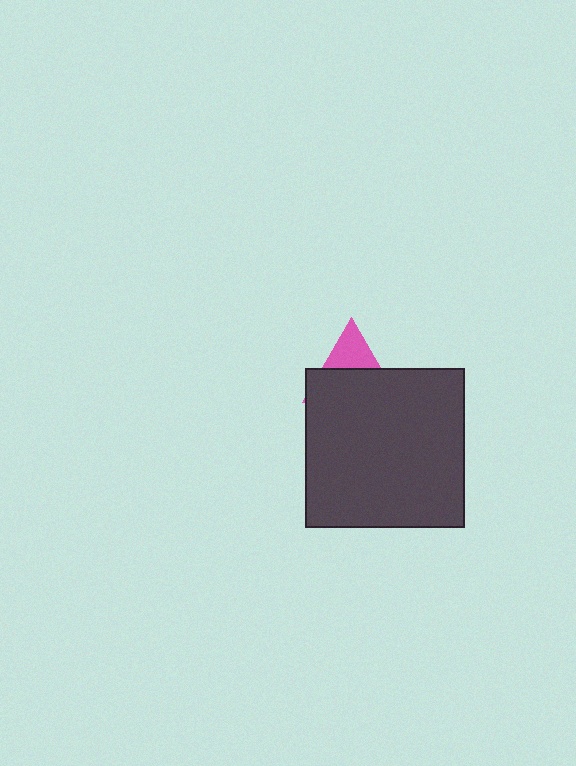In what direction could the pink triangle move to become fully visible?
The pink triangle could move up. That would shift it out from behind the dark gray square entirely.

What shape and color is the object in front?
The object in front is a dark gray square.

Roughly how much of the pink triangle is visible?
A small part of it is visible (roughly 35%).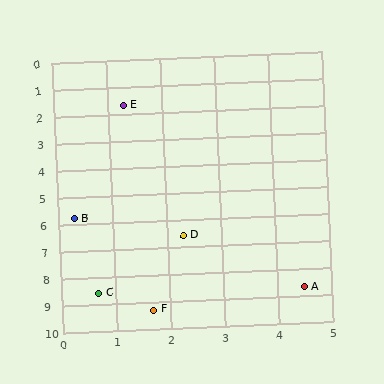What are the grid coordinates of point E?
Point E is at approximately (1.3, 1.7).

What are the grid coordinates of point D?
Point D is at approximately (2.3, 6.6).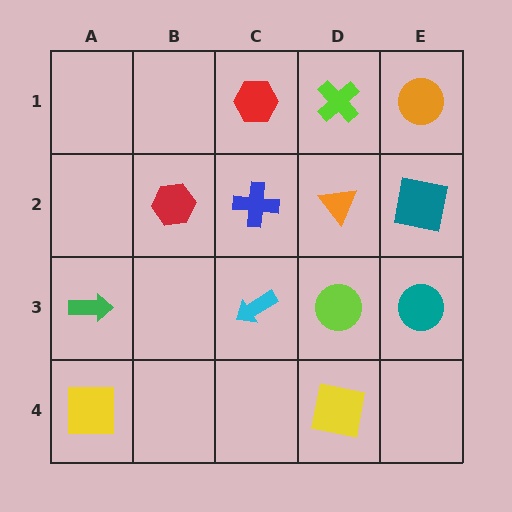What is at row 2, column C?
A blue cross.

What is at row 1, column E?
An orange circle.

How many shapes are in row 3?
4 shapes.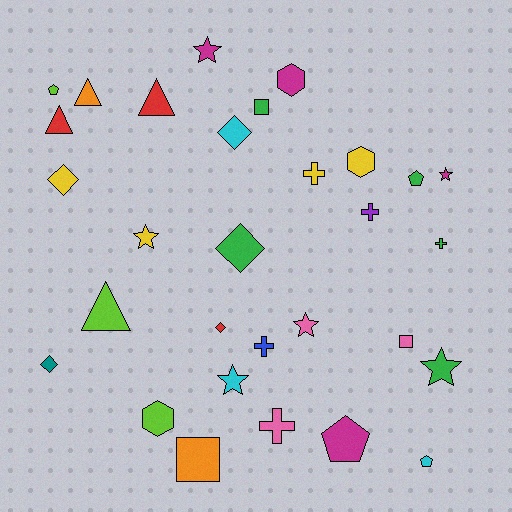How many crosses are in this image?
There are 5 crosses.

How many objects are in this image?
There are 30 objects.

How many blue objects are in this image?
There is 1 blue object.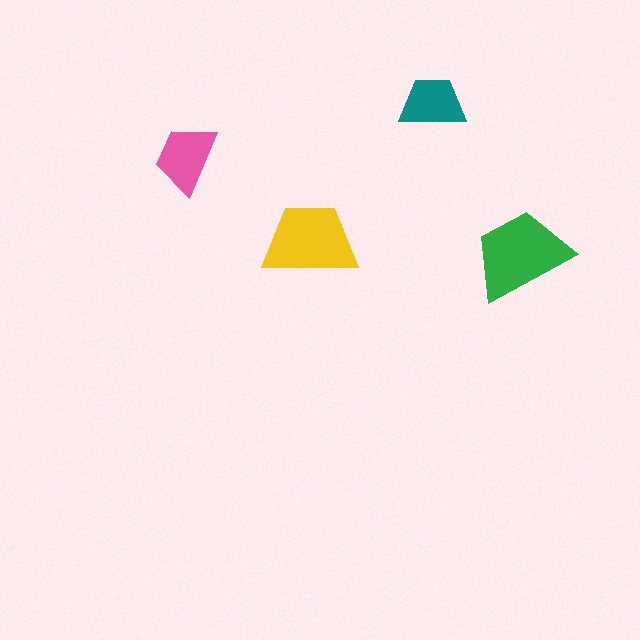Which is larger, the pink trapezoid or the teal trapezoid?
The pink one.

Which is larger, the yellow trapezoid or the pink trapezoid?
The yellow one.